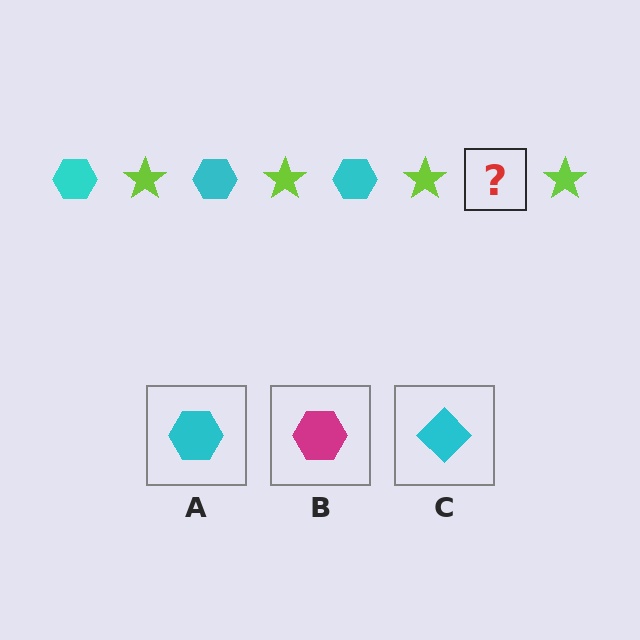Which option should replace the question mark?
Option A.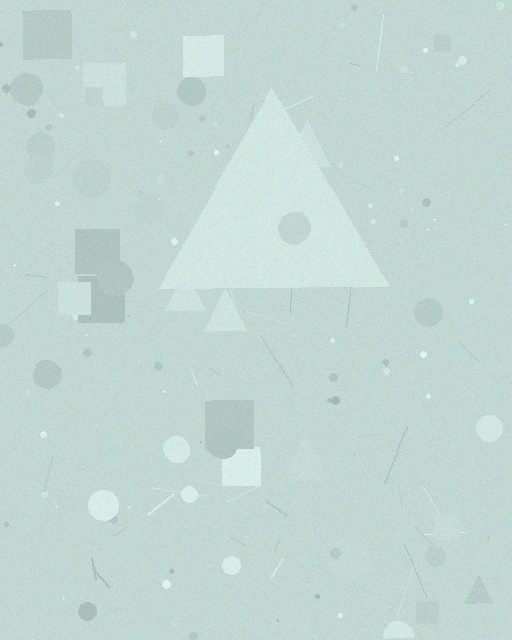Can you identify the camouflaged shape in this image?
The camouflaged shape is a triangle.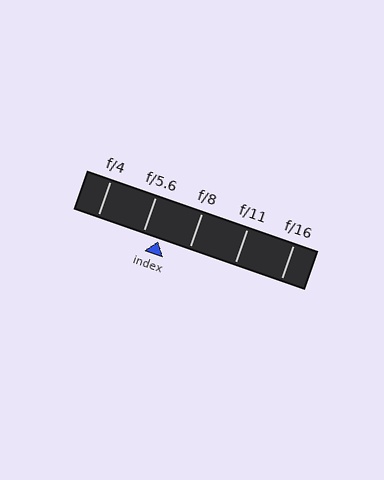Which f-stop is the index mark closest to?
The index mark is closest to f/5.6.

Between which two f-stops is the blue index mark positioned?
The index mark is between f/5.6 and f/8.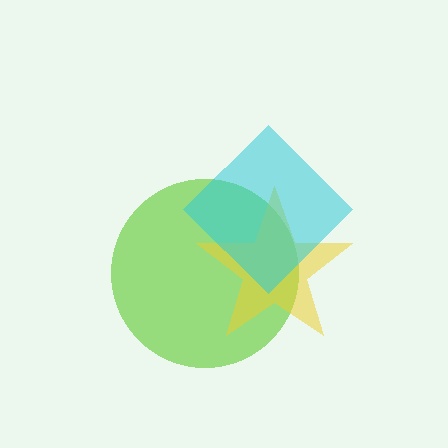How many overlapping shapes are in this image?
There are 3 overlapping shapes in the image.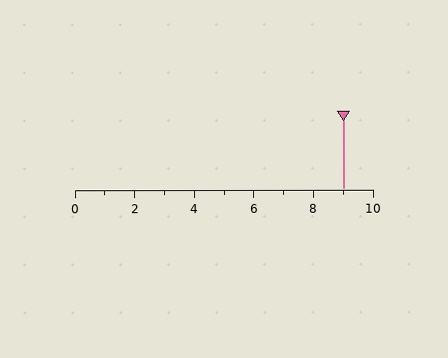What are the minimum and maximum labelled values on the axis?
The axis runs from 0 to 10.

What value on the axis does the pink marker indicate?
The marker indicates approximately 9.